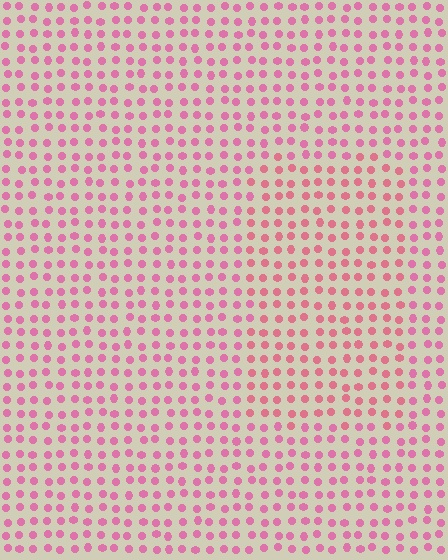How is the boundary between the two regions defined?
The boundary is defined purely by a slight shift in hue (about 18 degrees). Spacing, size, and orientation are identical on both sides.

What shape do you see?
I see a rectangle.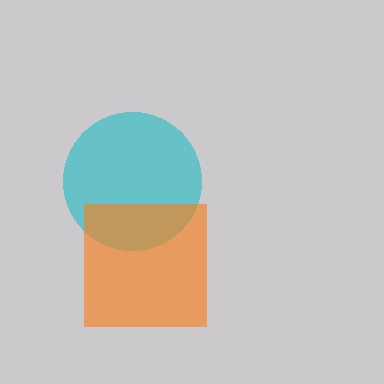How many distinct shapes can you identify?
There are 2 distinct shapes: a cyan circle, an orange square.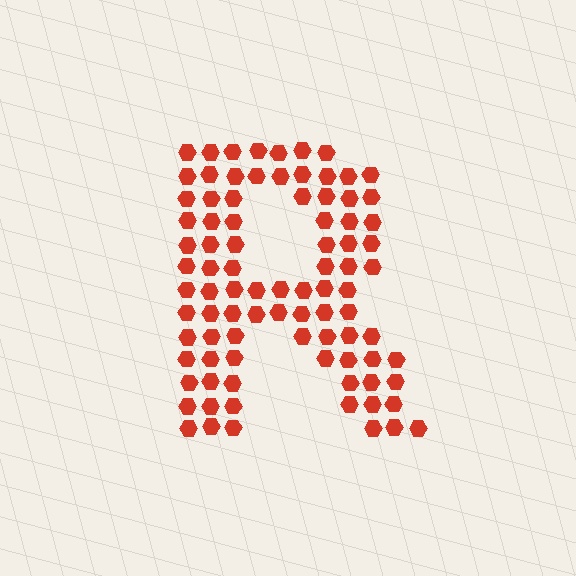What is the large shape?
The large shape is the letter R.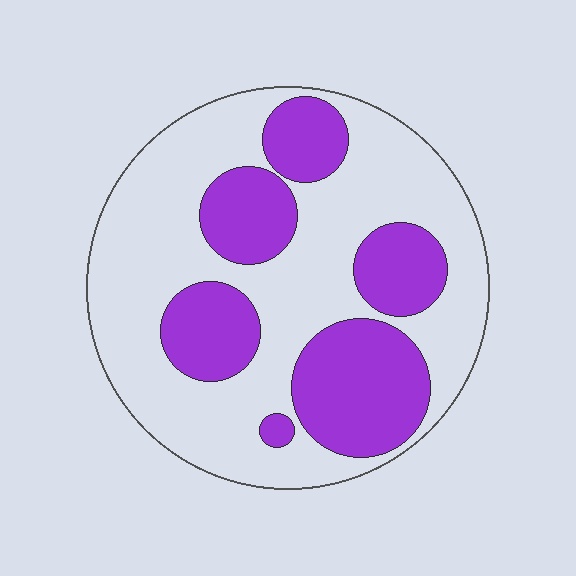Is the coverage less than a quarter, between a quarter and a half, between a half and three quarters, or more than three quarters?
Between a quarter and a half.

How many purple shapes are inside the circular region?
6.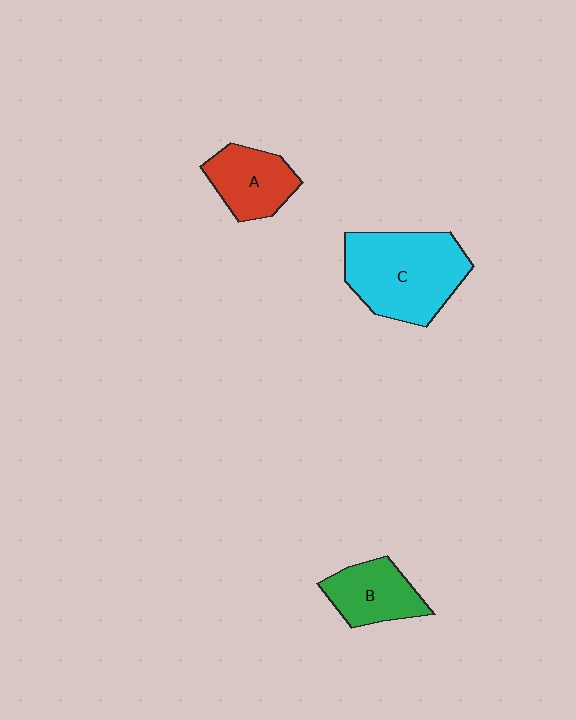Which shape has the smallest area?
Shape B (green).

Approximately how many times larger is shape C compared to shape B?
Approximately 1.8 times.